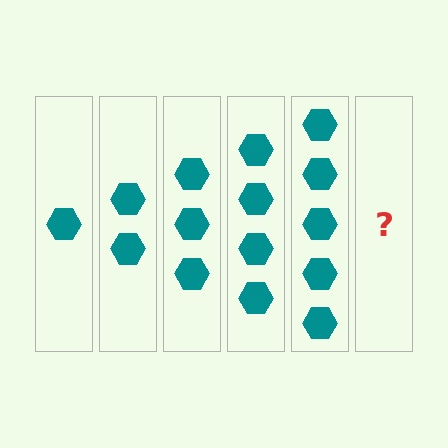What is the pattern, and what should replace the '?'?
The pattern is that each step adds one more hexagon. The '?' should be 6 hexagons.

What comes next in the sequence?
The next element should be 6 hexagons.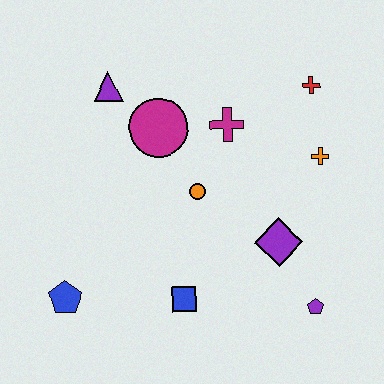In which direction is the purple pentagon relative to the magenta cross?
The purple pentagon is below the magenta cross.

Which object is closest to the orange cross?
The red cross is closest to the orange cross.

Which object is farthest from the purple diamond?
The purple triangle is farthest from the purple diamond.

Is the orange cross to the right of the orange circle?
Yes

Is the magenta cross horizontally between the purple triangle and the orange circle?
No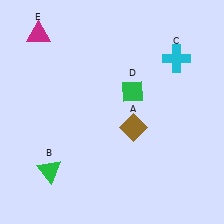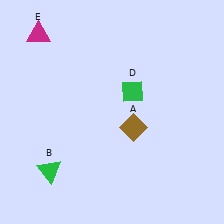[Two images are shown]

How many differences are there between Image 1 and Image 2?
There is 1 difference between the two images.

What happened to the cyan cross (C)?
The cyan cross (C) was removed in Image 2. It was in the top-right area of Image 1.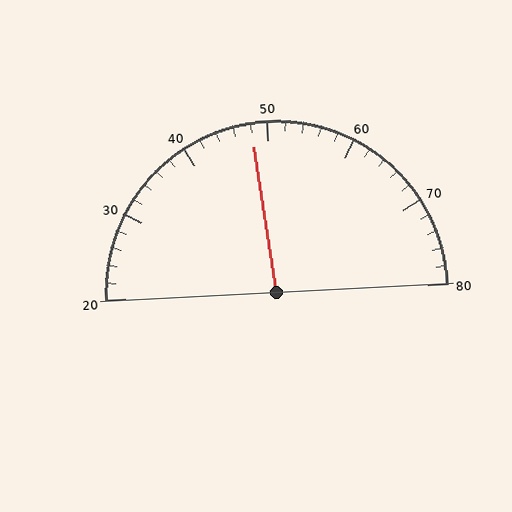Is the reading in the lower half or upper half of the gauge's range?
The reading is in the lower half of the range (20 to 80).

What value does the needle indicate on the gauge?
The needle indicates approximately 48.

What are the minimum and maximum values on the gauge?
The gauge ranges from 20 to 80.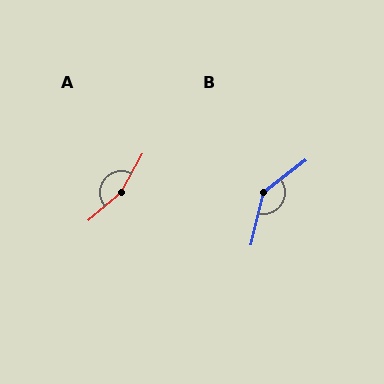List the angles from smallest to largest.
B (141°), A (160°).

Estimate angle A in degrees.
Approximately 160 degrees.